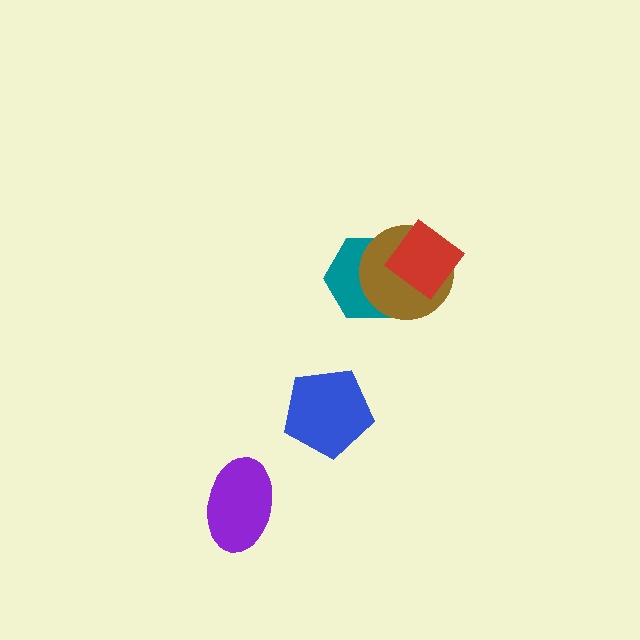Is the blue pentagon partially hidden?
No, no other shape covers it.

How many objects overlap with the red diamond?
2 objects overlap with the red diamond.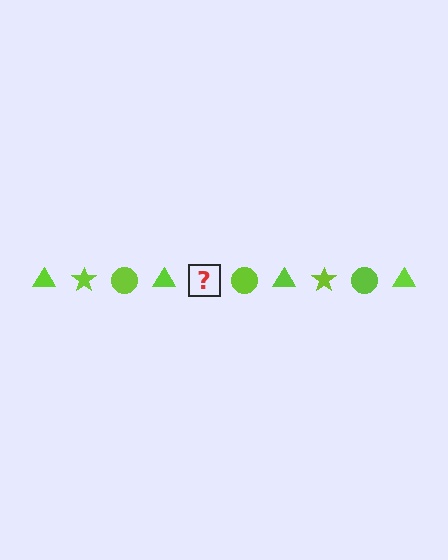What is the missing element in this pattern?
The missing element is a lime star.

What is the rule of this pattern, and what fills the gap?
The rule is that the pattern cycles through triangle, star, circle shapes in lime. The gap should be filled with a lime star.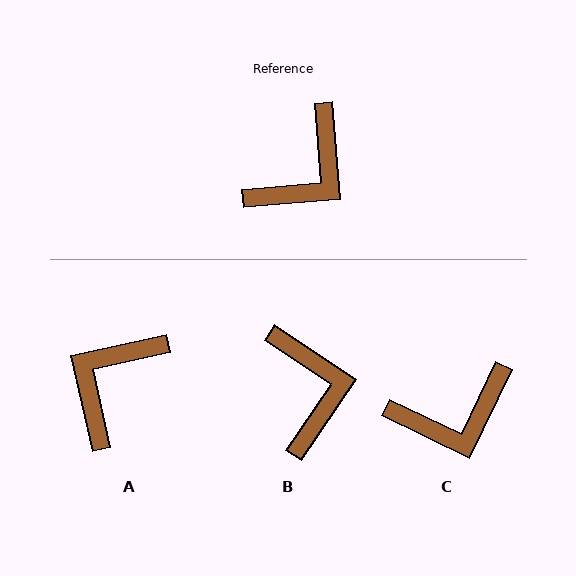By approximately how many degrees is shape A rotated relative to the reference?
Approximately 172 degrees clockwise.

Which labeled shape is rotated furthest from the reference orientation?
A, about 172 degrees away.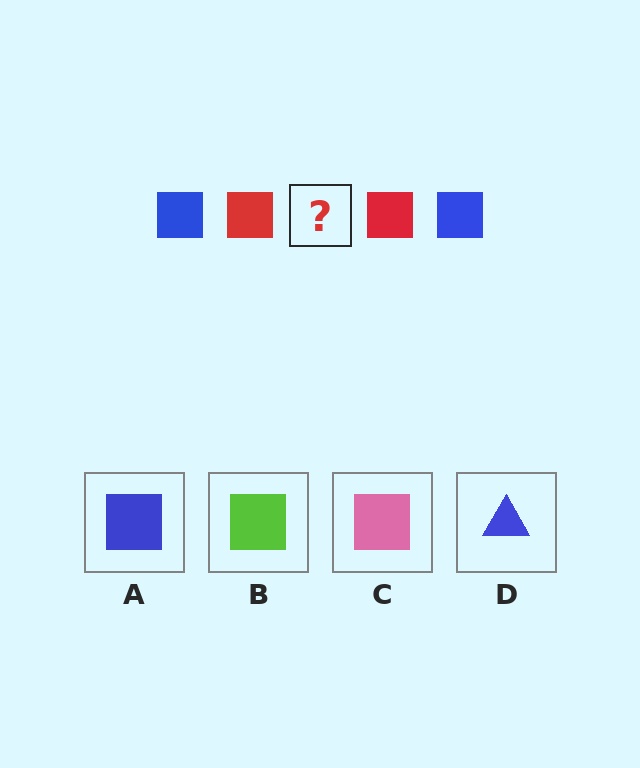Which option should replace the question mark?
Option A.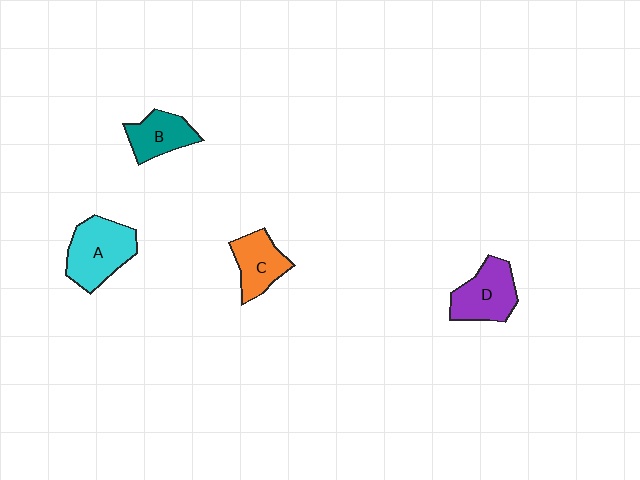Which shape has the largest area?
Shape A (cyan).